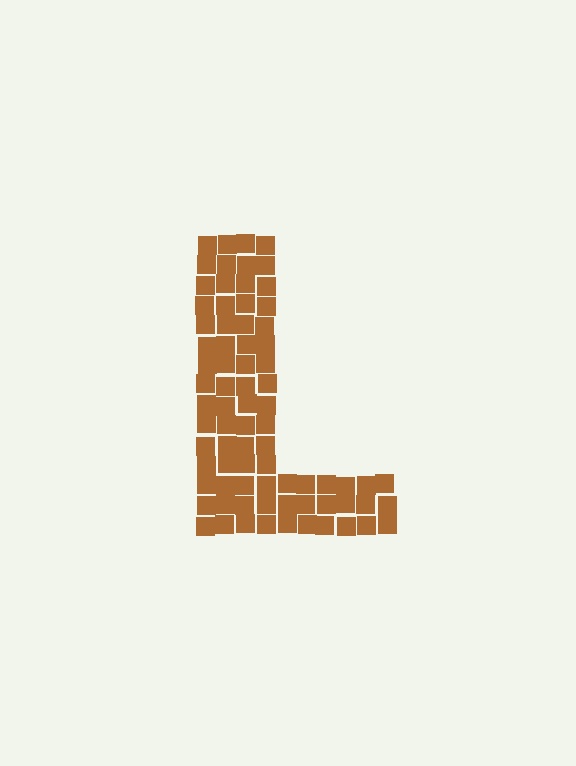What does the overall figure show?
The overall figure shows the letter L.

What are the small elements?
The small elements are squares.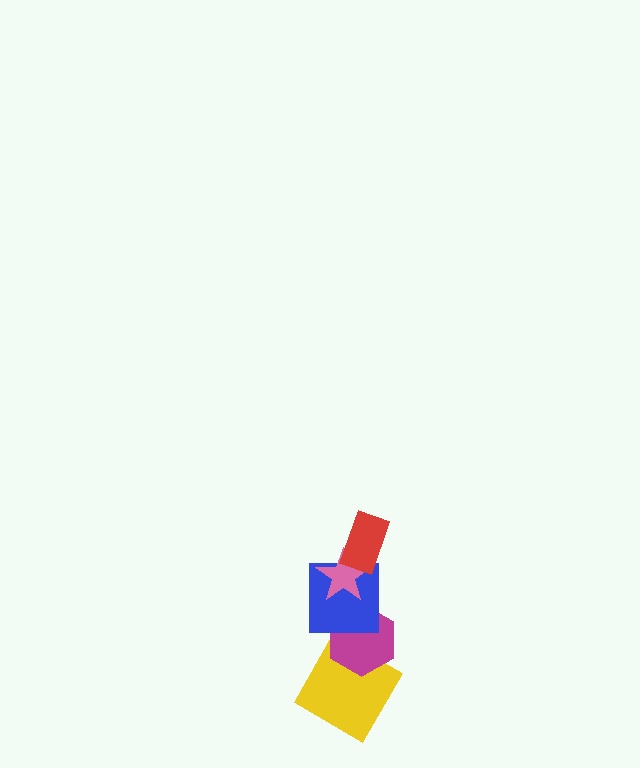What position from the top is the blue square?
The blue square is 3rd from the top.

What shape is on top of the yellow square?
The magenta hexagon is on top of the yellow square.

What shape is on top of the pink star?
The red rectangle is on top of the pink star.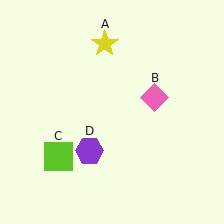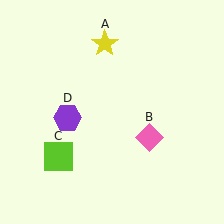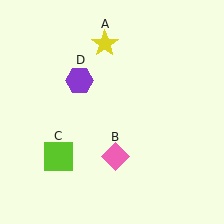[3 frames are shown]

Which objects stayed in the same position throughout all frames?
Yellow star (object A) and lime square (object C) remained stationary.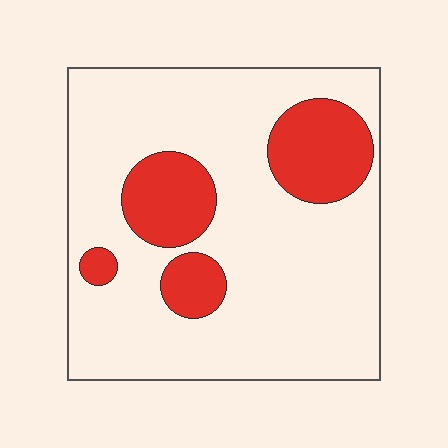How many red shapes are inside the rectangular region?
4.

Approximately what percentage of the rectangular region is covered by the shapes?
Approximately 20%.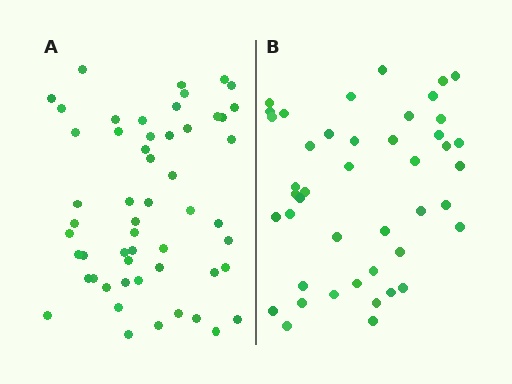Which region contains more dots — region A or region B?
Region A (the left region) has more dots.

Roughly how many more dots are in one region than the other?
Region A has roughly 10 or so more dots than region B.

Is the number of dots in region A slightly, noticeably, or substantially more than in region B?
Region A has only slightly more — the two regions are fairly close. The ratio is roughly 1.2 to 1.